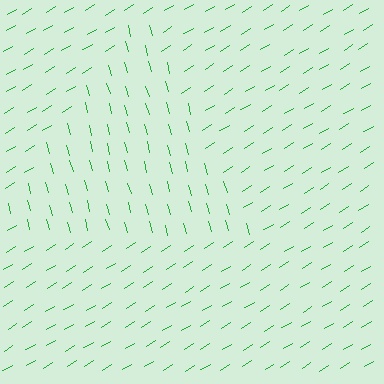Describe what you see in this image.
The image is filled with small green line segments. A triangle region in the image has lines oriented differently from the surrounding lines, creating a visible texture boundary.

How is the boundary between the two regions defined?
The boundary is defined purely by a change in line orientation (approximately 74 degrees difference). All lines are the same color and thickness.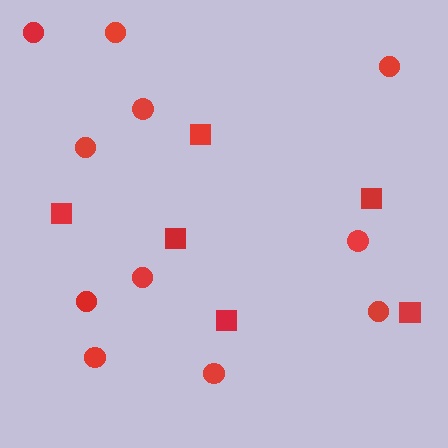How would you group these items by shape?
There are 2 groups: one group of circles (11) and one group of squares (6).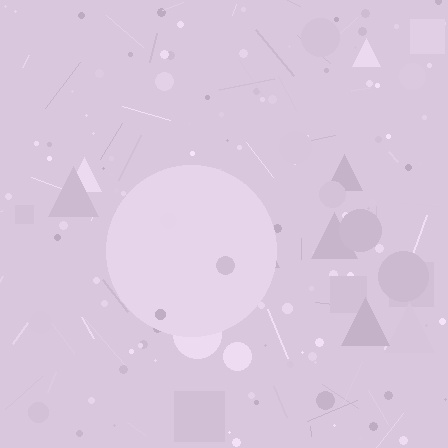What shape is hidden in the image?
A circle is hidden in the image.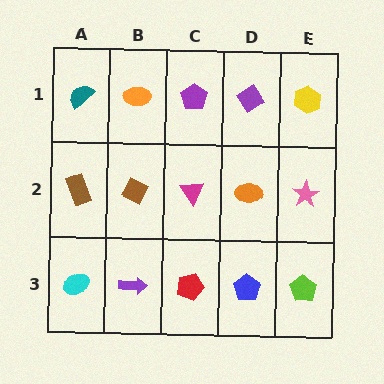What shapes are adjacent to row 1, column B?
A brown diamond (row 2, column B), a teal semicircle (row 1, column A), a purple pentagon (row 1, column C).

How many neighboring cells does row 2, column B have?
4.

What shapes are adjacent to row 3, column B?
A brown diamond (row 2, column B), a cyan ellipse (row 3, column A), a red pentagon (row 3, column C).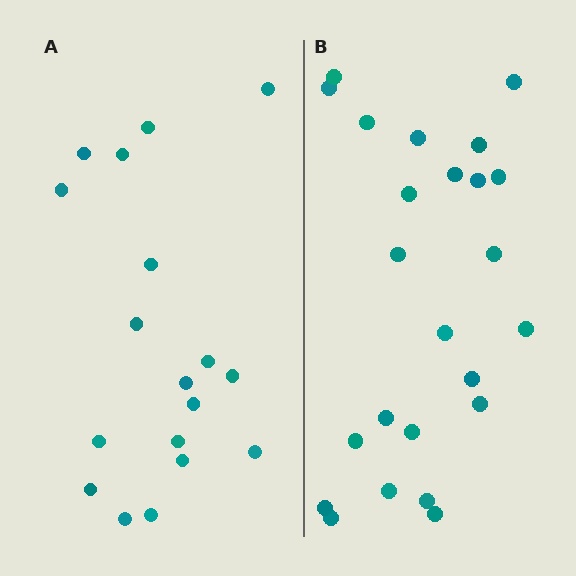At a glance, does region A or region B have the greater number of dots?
Region B (the right region) has more dots.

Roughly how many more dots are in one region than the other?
Region B has about 6 more dots than region A.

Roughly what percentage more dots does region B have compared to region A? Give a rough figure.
About 35% more.